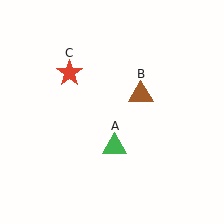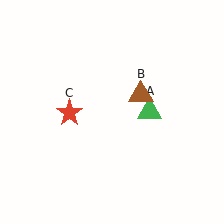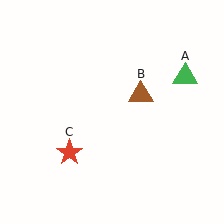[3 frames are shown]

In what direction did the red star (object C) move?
The red star (object C) moved down.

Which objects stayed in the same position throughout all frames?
Brown triangle (object B) remained stationary.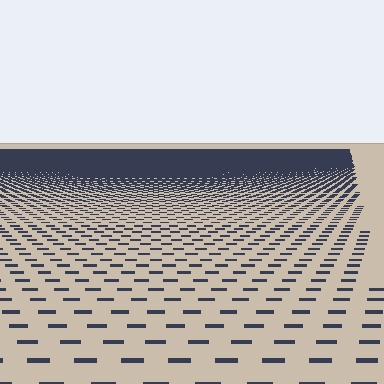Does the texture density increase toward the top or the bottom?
Density increases toward the top.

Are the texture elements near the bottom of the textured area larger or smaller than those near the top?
Larger. Near the bottom, elements are closer to the viewer and appear at a bigger on-screen size.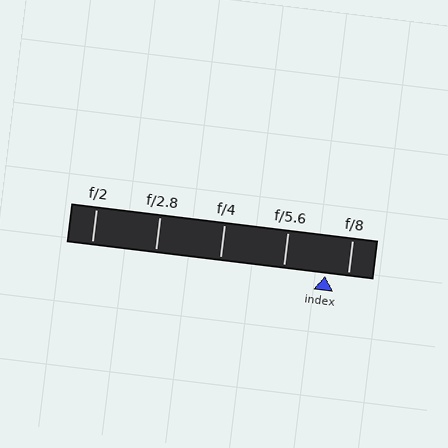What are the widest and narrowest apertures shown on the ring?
The widest aperture shown is f/2 and the narrowest is f/8.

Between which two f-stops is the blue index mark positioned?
The index mark is between f/5.6 and f/8.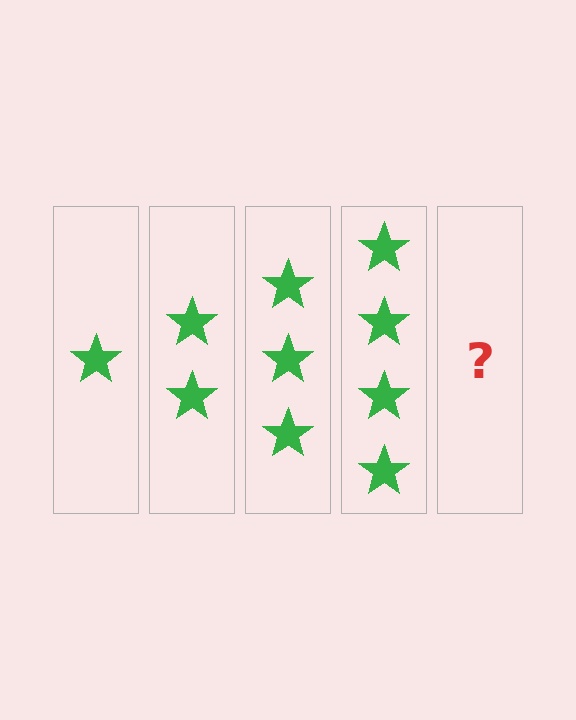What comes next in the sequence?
The next element should be 5 stars.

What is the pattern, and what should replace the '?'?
The pattern is that each step adds one more star. The '?' should be 5 stars.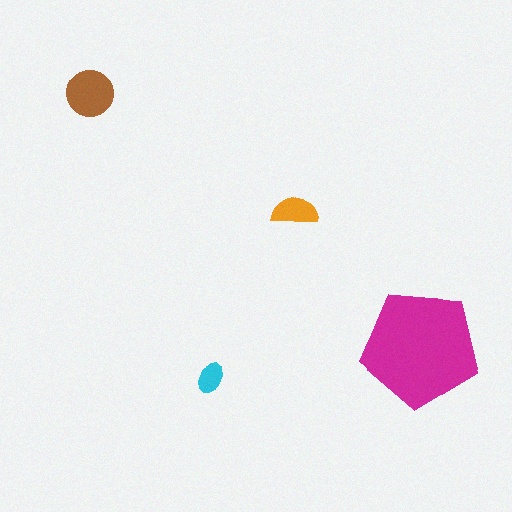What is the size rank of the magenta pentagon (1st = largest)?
1st.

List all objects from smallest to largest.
The cyan ellipse, the orange semicircle, the brown circle, the magenta pentagon.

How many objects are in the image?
There are 4 objects in the image.